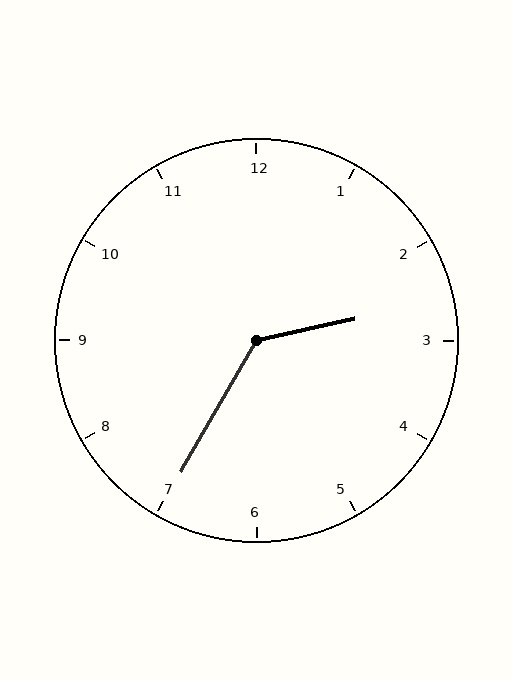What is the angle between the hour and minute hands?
Approximately 132 degrees.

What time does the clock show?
2:35.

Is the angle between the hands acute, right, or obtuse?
It is obtuse.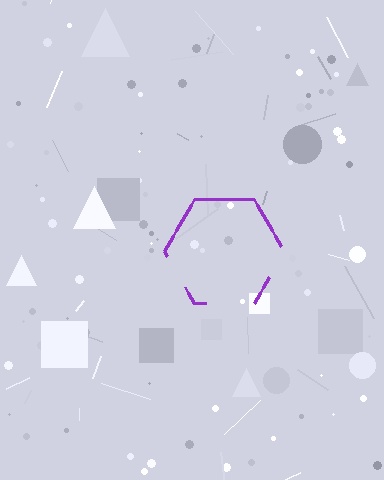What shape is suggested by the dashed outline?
The dashed outline suggests a hexagon.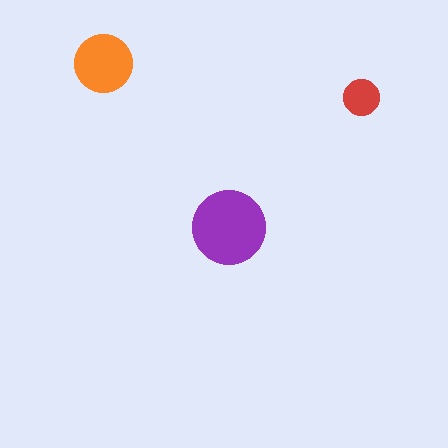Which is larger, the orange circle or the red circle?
The orange one.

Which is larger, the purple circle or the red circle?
The purple one.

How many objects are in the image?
There are 3 objects in the image.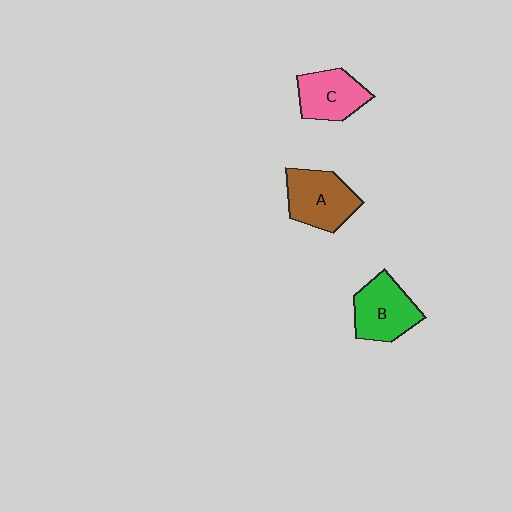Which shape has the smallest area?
Shape C (pink).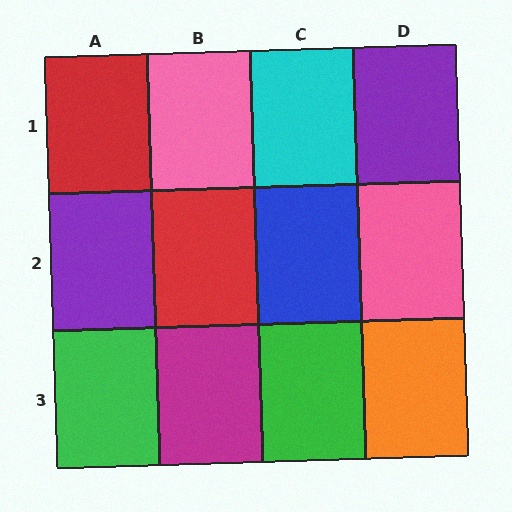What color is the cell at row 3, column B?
Magenta.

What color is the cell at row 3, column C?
Green.